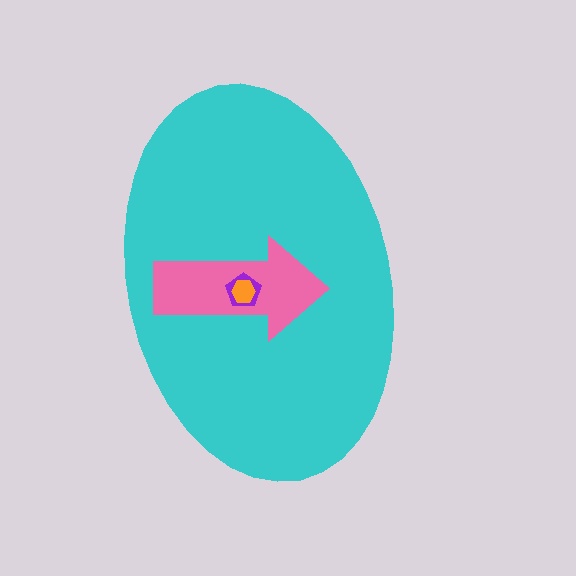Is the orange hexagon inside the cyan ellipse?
Yes.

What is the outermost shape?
The cyan ellipse.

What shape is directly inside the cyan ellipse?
The pink arrow.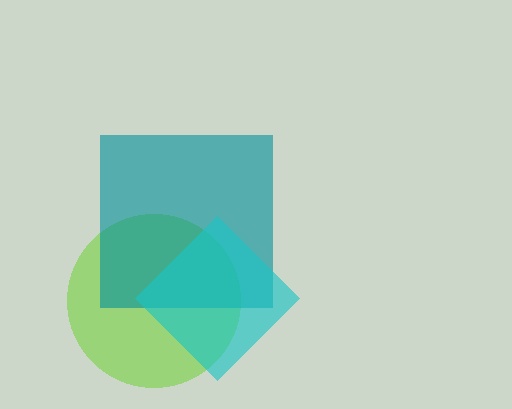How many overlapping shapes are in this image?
There are 3 overlapping shapes in the image.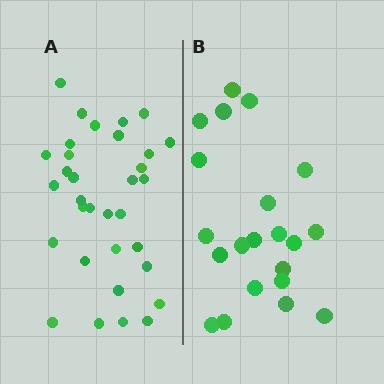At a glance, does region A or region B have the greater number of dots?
Region A (the left region) has more dots.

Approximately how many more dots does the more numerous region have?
Region A has roughly 12 or so more dots than region B.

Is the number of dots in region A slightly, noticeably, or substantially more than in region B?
Region A has substantially more. The ratio is roughly 1.6 to 1.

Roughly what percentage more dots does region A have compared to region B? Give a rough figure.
About 55% more.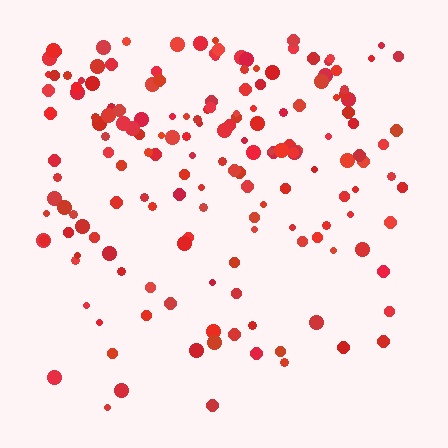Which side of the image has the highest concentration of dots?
The top.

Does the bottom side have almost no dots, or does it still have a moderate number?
Still a moderate number, just noticeably fewer than the top.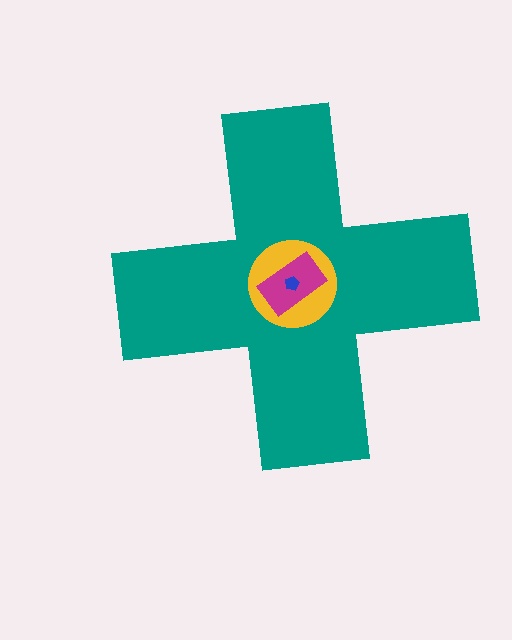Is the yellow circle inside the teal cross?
Yes.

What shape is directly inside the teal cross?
The yellow circle.